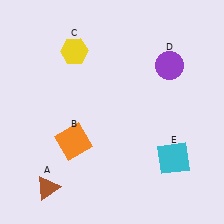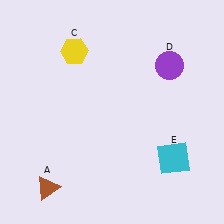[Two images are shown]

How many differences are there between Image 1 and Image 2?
There is 1 difference between the two images.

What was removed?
The orange square (B) was removed in Image 2.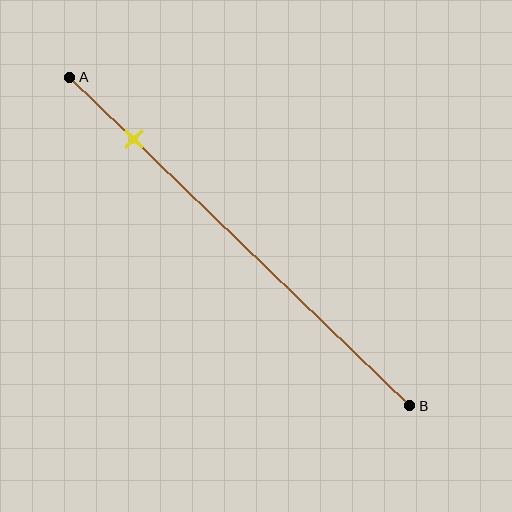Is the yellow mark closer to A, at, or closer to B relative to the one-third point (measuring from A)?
The yellow mark is closer to point A than the one-third point of segment AB.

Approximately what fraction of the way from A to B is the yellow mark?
The yellow mark is approximately 20% of the way from A to B.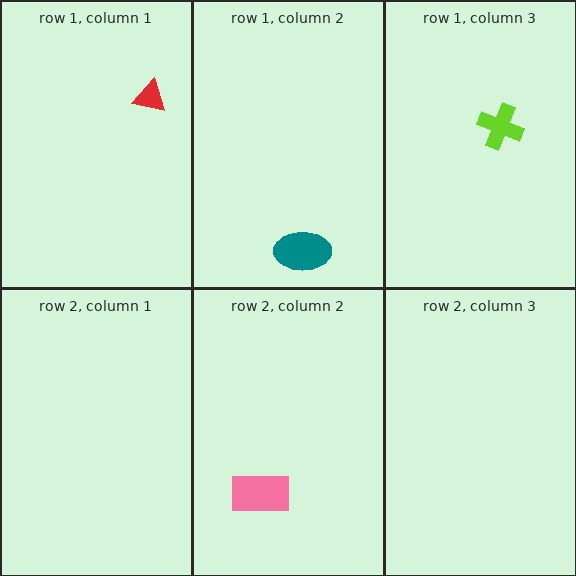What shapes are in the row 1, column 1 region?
The red triangle.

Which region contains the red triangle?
The row 1, column 1 region.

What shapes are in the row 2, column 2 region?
The pink rectangle.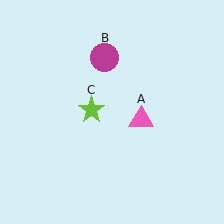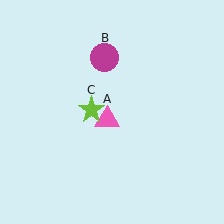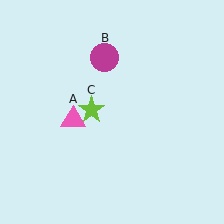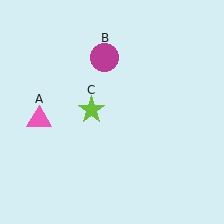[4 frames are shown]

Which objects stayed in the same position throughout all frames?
Magenta circle (object B) and lime star (object C) remained stationary.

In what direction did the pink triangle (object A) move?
The pink triangle (object A) moved left.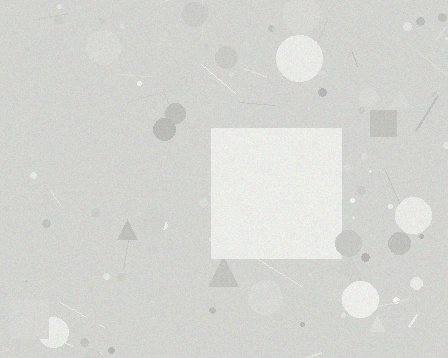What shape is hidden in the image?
A square is hidden in the image.